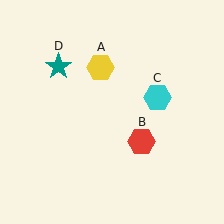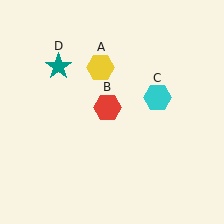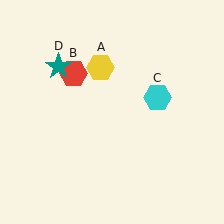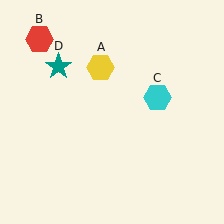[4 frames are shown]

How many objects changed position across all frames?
1 object changed position: red hexagon (object B).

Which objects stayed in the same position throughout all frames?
Yellow hexagon (object A) and cyan hexagon (object C) and teal star (object D) remained stationary.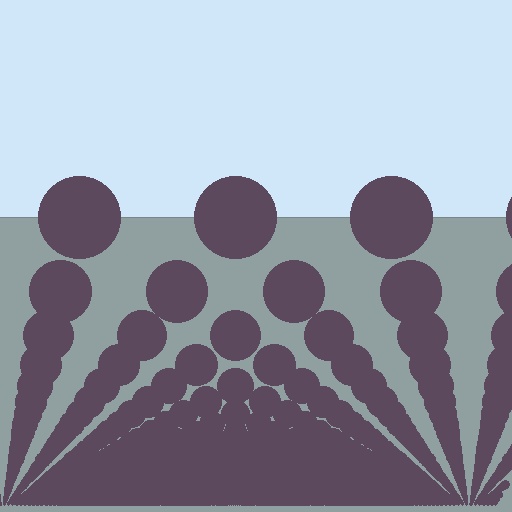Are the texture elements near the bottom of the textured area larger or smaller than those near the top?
Smaller. The gradient is inverted — elements near the bottom are smaller and denser.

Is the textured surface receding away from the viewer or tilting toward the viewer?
The surface appears to tilt toward the viewer. Texture elements get larger and sparser toward the top.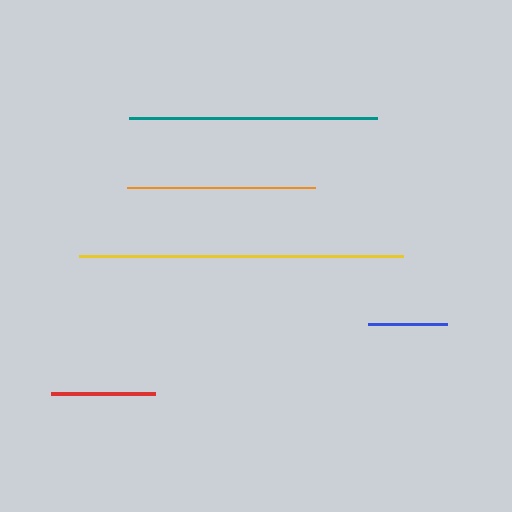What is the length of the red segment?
The red segment is approximately 104 pixels long.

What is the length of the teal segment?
The teal segment is approximately 248 pixels long.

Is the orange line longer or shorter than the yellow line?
The yellow line is longer than the orange line.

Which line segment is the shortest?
The blue line is the shortest at approximately 79 pixels.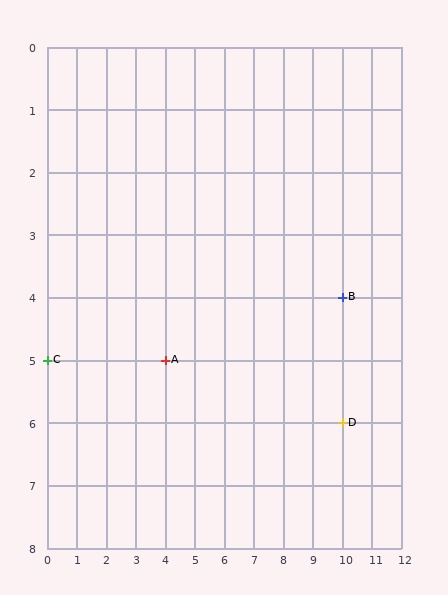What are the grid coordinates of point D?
Point D is at grid coordinates (10, 6).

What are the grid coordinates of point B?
Point B is at grid coordinates (10, 4).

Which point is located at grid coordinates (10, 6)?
Point D is at (10, 6).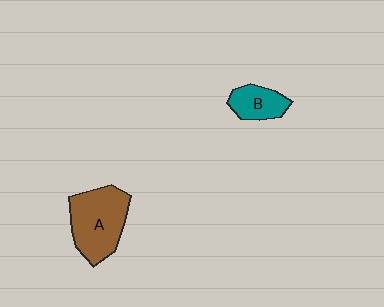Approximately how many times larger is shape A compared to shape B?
Approximately 2.1 times.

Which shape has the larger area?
Shape A (brown).